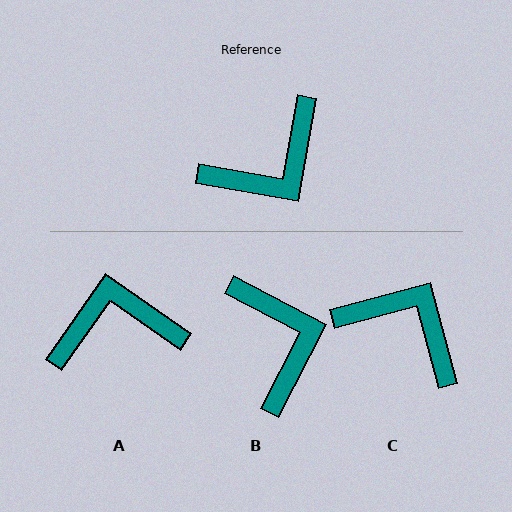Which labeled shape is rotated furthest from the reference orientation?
A, about 155 degrees away.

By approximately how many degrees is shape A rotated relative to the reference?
Approximately 155 degrees counter-clockwise.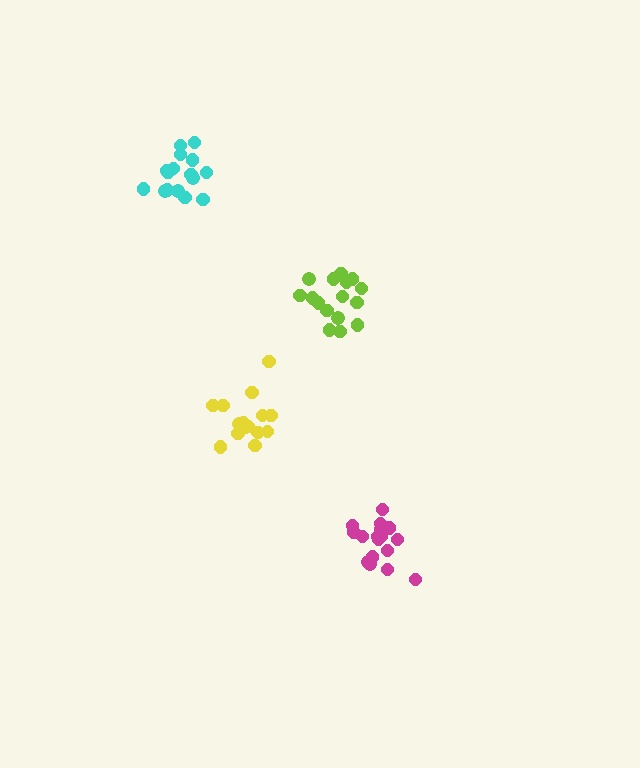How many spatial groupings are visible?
There are 4 spatial groupings.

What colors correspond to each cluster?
The clusters are colored: cyan, lime, magenta, yellow.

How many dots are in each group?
Group 1: 17 dots, Group 2: 16 dots, Group 3: 17 dots, Group 4: 16 dots (66 total).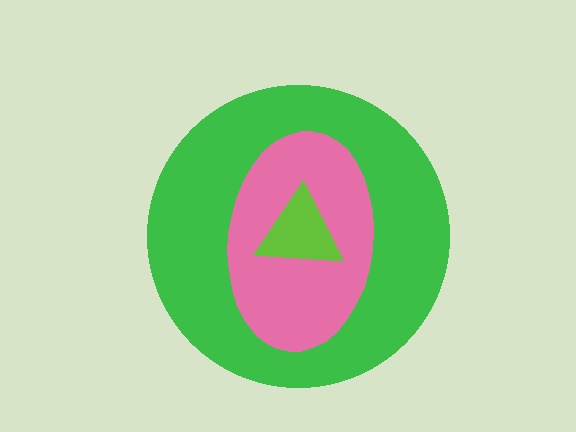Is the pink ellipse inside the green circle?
Yes.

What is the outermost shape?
The green circle.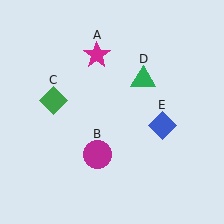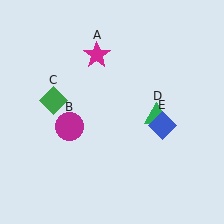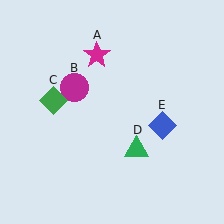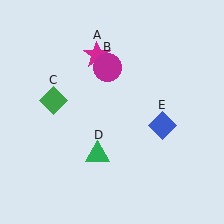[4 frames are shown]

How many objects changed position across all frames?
2 objects changed position: magenta circle (object B), green triangle (object D).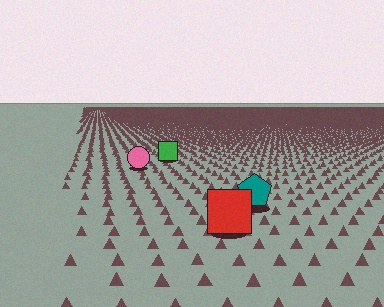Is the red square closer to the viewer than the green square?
Yes. The red square is closer — you can tell from the texture gradient: the ground texture is coarser near it.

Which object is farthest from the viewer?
The green square is farthest from the viewer. It appears smaller and the ground texture around it is denser.